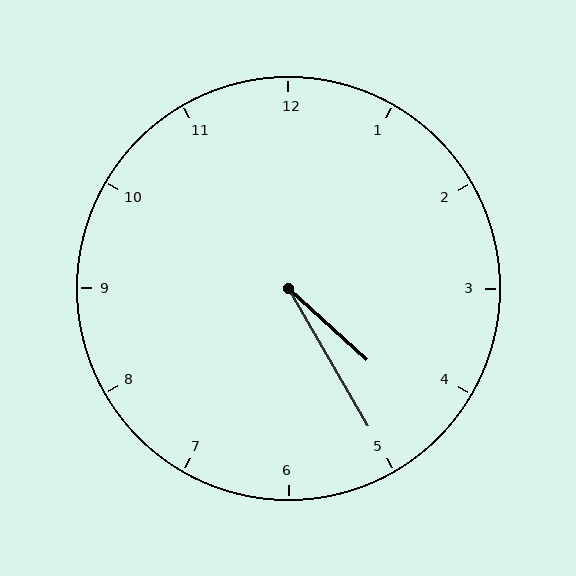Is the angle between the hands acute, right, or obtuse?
It is acute.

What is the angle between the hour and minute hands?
Approximately 18 degrees.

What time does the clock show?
4:25.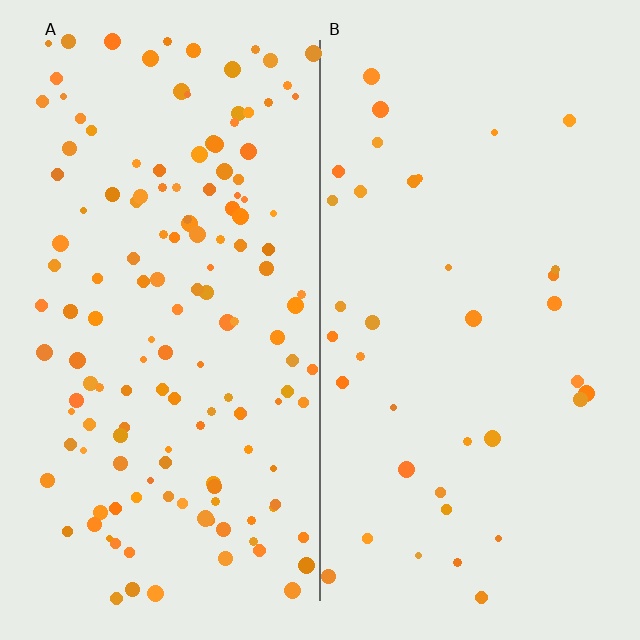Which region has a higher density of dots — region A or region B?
A (the left).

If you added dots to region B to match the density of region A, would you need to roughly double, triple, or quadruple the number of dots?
Approximately quadruple.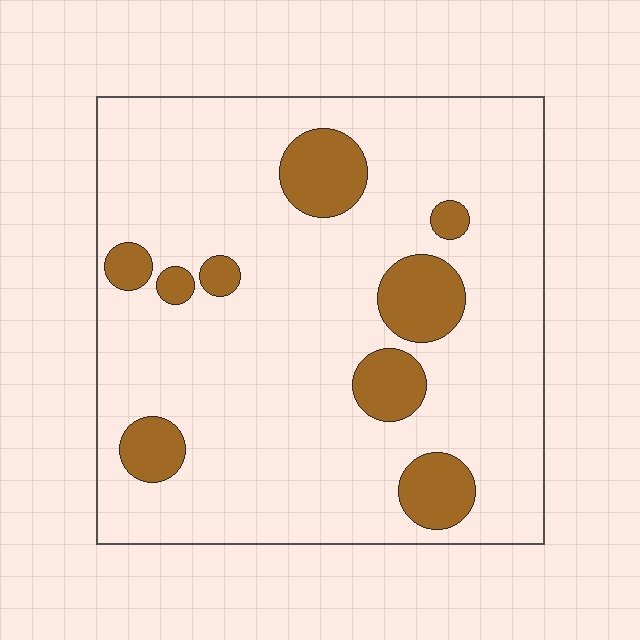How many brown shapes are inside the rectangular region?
9.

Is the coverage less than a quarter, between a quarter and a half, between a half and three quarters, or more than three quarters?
Less than a quarter.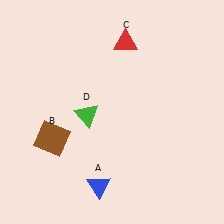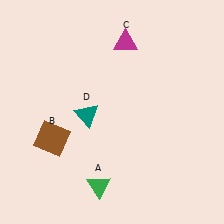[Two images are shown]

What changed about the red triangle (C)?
In Image 1, C is red. In Image 2, it changed to magenta.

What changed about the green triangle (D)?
In Image 1, D is green. In Image 2, it changed to teal.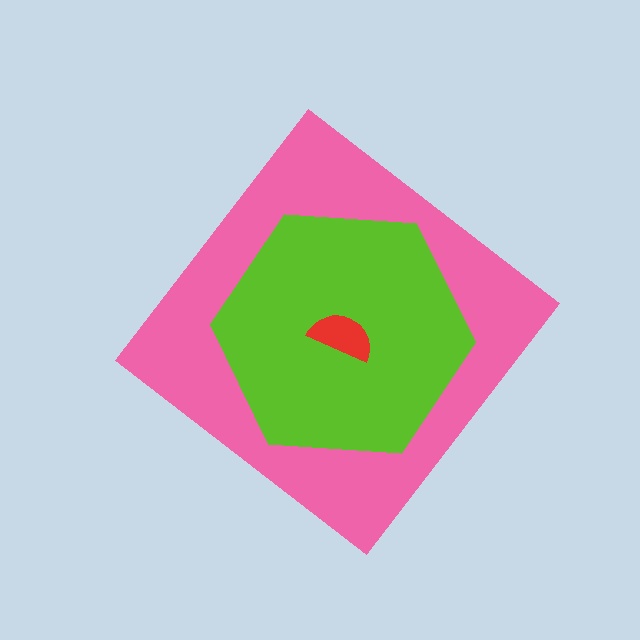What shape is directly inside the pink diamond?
The lime hexagon.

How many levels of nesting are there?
3.